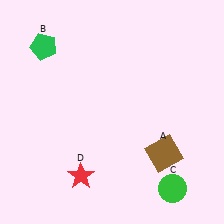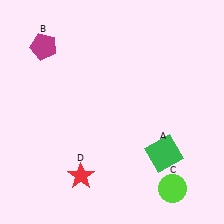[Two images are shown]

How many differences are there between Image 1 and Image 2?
There are 3 differences between the two images.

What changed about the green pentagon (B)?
In Image 1, B is green. In Image 2, it changed to magenta.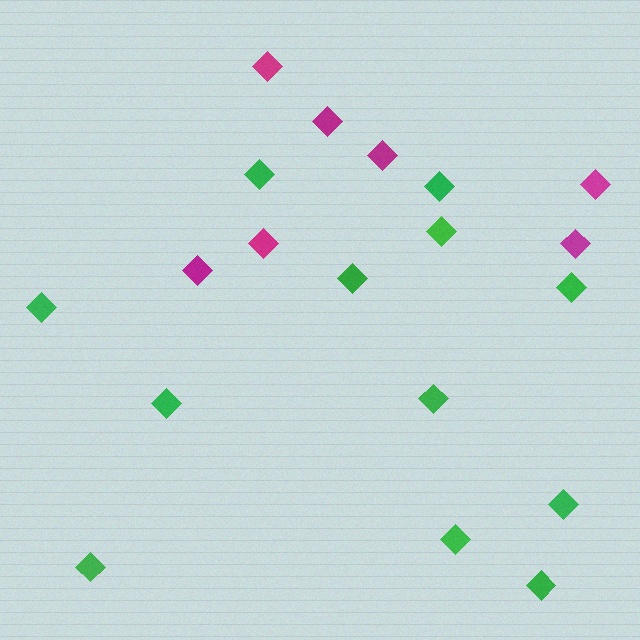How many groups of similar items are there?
There are 2 groups: one group of green diamonds (12) and one group of magenta diamonds (7).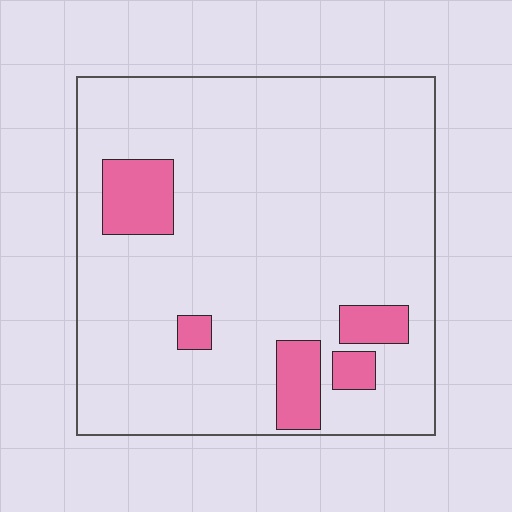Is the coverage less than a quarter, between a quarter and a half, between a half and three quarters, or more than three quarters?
Less than a quarter.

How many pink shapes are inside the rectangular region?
5.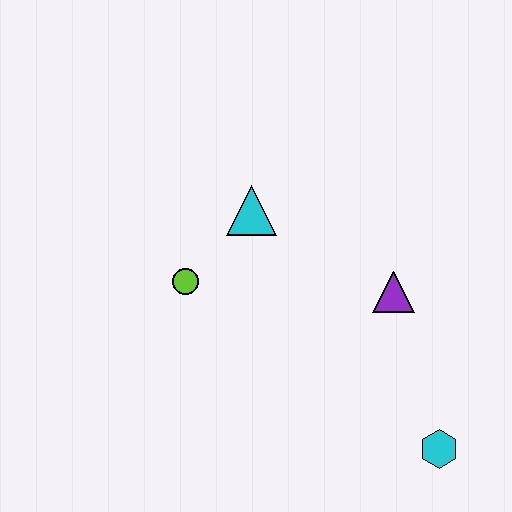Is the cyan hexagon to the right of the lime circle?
Yes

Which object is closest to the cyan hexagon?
The purple triangle is closest to the cyan hexagon.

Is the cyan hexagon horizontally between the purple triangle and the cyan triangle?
No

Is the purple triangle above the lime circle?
No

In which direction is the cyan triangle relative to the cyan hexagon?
The cyan triangle is above the cyan hexagon.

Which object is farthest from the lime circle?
The cyan hexagon is farthest from the lime circle.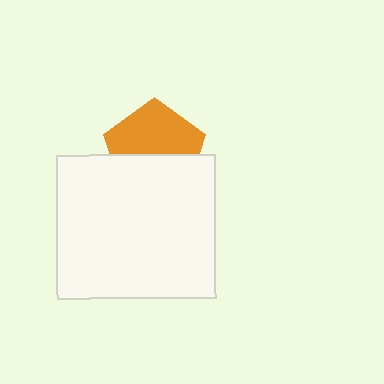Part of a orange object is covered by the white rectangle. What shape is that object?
It is a pentagon.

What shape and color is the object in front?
The object in front is a white rectangle.